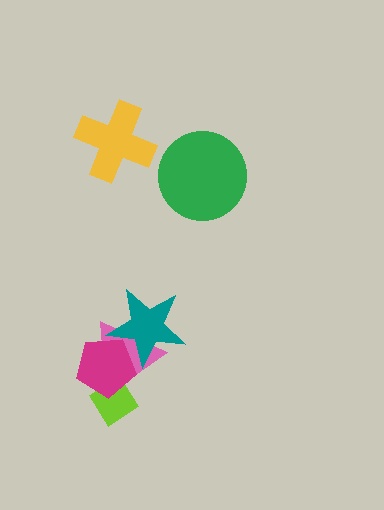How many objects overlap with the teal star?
2 objects overlap with the teal star.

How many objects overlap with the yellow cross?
0 objects overlap with the yellow cross.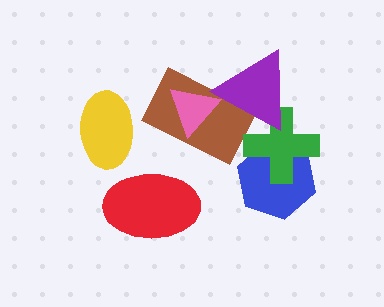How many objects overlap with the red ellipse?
0 objects overlap with the red ellipse.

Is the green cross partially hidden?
Yes, it is partially covered by another shape.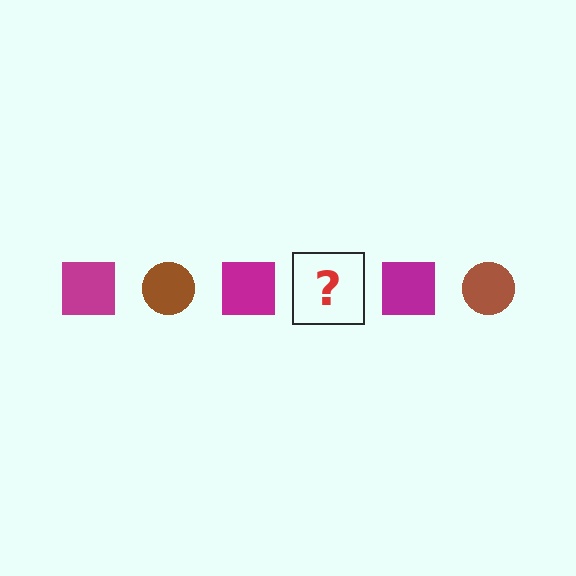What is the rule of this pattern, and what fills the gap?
The rule is that the pattern alternates between magenta square and brown circle. The gap should be filled with a brown circle.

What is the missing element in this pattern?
The missing element is a brown circle.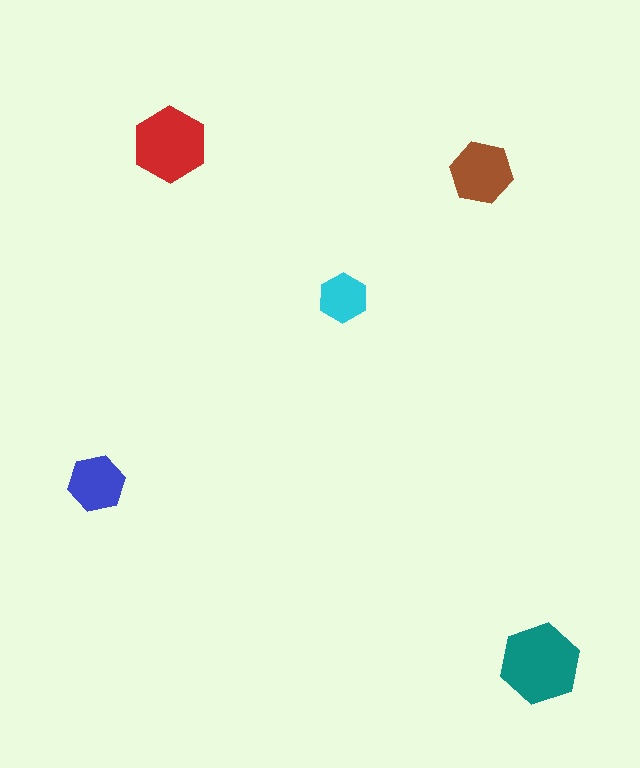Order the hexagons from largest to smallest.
the teal one, the red one, the brown one, the blue one, the cyan one.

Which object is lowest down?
The teal hexagon is bottommost.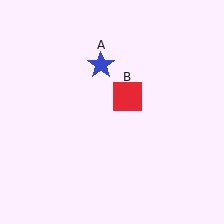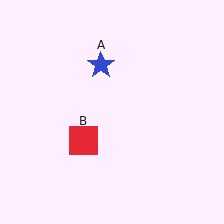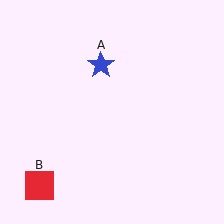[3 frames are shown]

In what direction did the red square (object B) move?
The red square (object B) moved down and to the left.